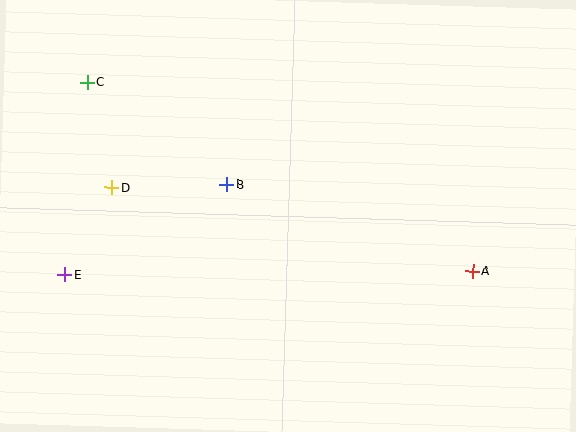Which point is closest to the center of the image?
Point B at (226, 185) is closest to the center.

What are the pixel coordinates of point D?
Point D is at (112, 187).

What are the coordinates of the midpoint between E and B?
The midpoint between E and B is at (146, 230).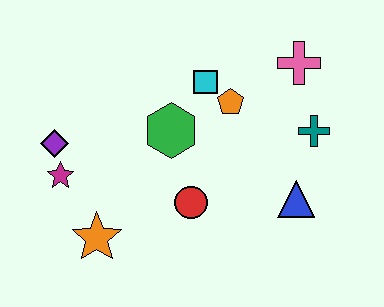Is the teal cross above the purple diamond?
Yes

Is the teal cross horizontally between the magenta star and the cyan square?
No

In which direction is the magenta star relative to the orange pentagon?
The magenta star is to the left of the orange pentagon.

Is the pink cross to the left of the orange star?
No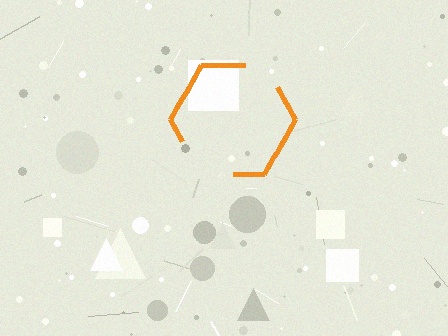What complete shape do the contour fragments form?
The contour fragments form a hexagon.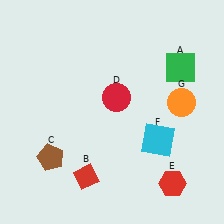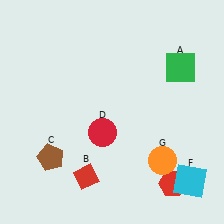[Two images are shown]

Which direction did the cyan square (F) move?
The cyan square (F) moved down.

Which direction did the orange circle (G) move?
The orange circle (G) moved down.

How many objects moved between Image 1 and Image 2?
3 objects moved between the two images.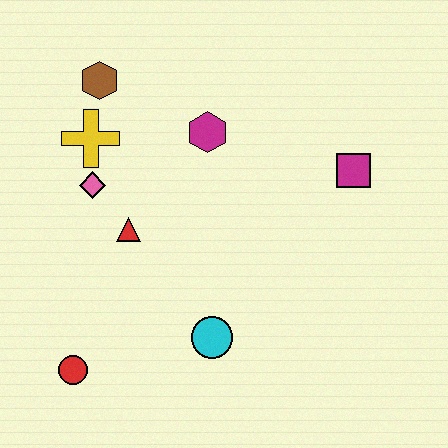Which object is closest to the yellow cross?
The pink diamond is closest to the yellow cross.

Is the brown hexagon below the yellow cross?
No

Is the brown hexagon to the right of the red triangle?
No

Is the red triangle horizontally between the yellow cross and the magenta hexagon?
Yes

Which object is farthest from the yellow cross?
The magenta square is farthest from the yellow cross.